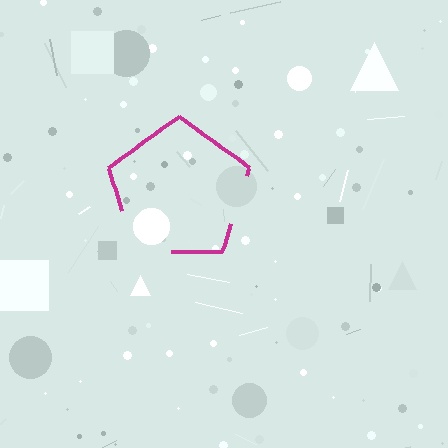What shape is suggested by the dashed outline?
The dashed outline suggests a pentagon.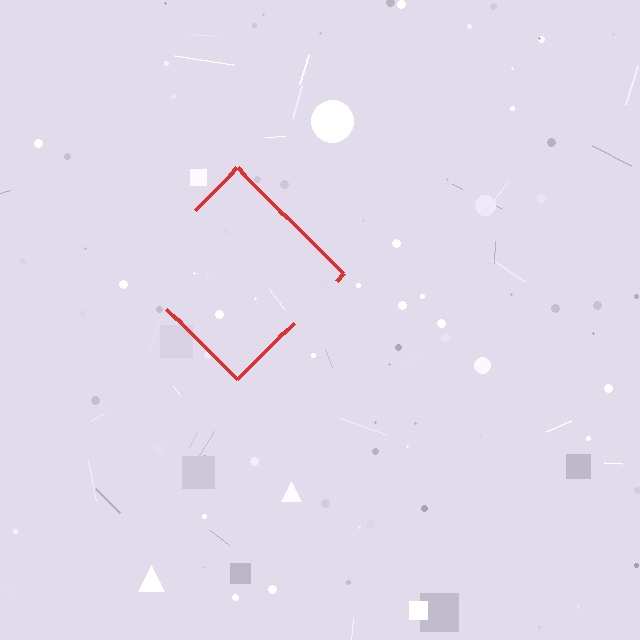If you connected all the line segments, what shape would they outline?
They would outline a diamond.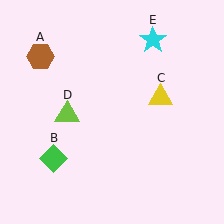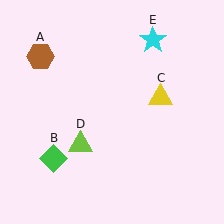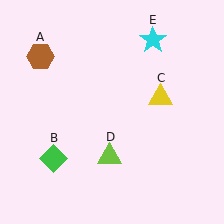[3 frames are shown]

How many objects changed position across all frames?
1 object changed position: lime triangle (object D).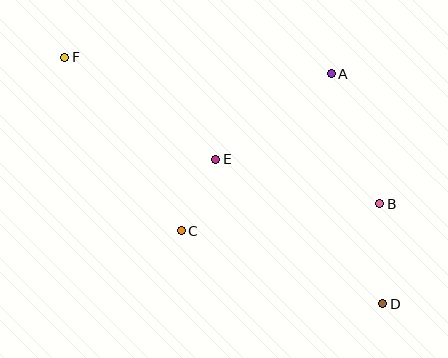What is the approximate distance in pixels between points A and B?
The distance between A and B is approximately 139 pixels.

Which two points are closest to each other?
Points C and E are closest to each other.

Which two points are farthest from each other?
Points D and F are farthest from each other.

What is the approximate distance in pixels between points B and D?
The distance between B and D is approximately 100 pixels.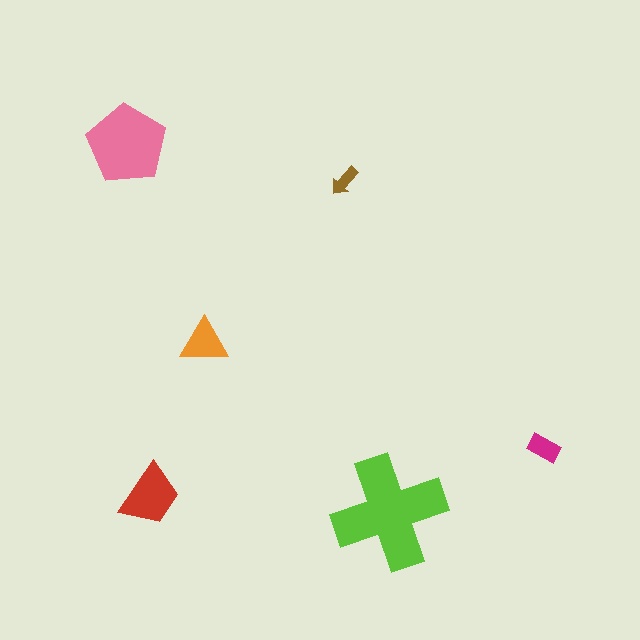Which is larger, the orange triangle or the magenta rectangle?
The orange triangle.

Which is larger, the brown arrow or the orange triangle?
The orange triangle.